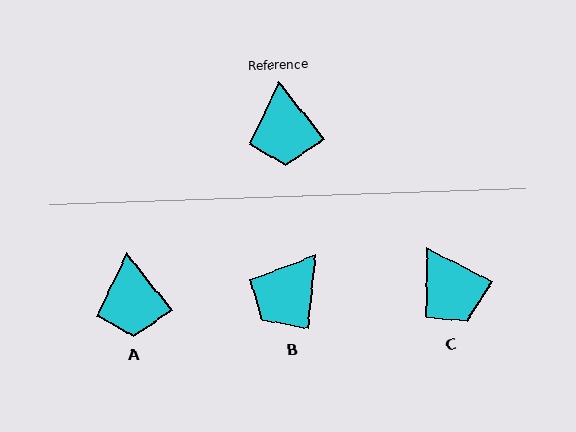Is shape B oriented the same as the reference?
No, it is off by about 44 degrees.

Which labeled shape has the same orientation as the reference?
A.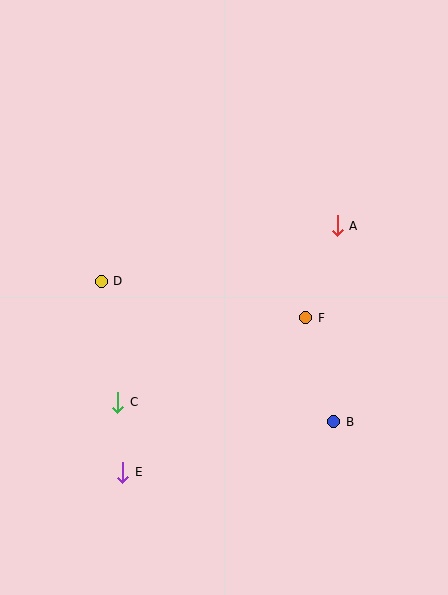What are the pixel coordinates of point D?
Point D is at (101, 281).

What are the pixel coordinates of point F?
Point F is at (306, 318).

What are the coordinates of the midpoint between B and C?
The midpoint between B and C is at (226, 412).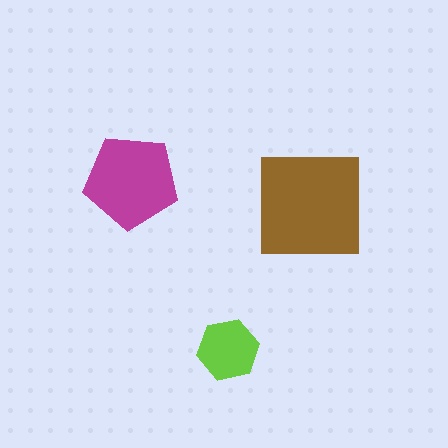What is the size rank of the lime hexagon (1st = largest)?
3rd.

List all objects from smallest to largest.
The lime hexagon, the magenta pentagon, the brown square.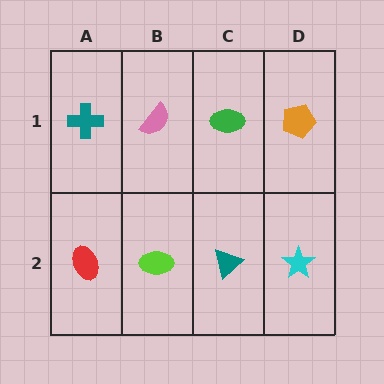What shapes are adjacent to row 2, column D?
An orange pentagon (row 1, column D), a teal triangle (row 2, column C).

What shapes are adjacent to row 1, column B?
A lime ellipse (row 2, column B), a teal cross (row 1, column A), a green ellipse (row 1, column C).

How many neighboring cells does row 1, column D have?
2.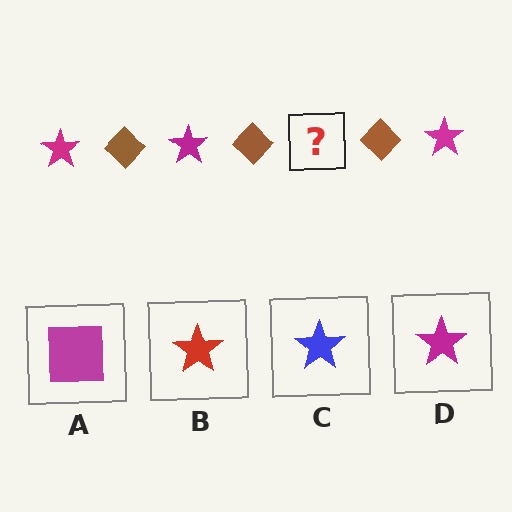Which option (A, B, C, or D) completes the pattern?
D.